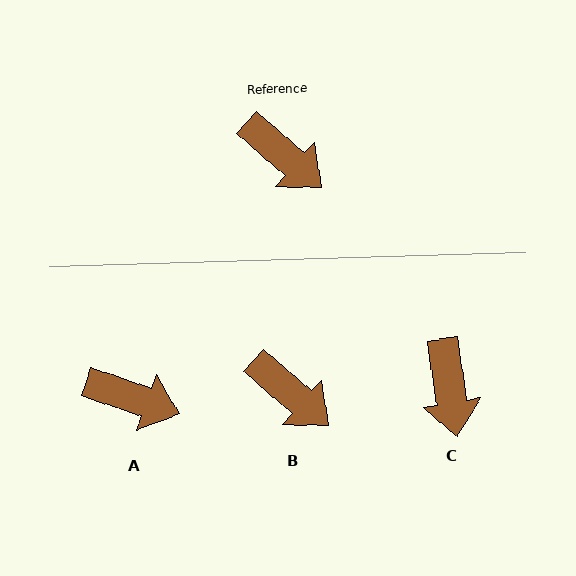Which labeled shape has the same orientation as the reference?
B.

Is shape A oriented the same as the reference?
No, it is off by about 22 degrees.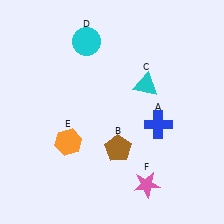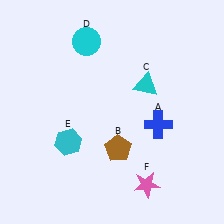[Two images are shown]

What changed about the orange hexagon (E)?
In Image 1, E is orange. In Image 2, it changed to cyan.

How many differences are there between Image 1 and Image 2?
There is 1 difference between the two images.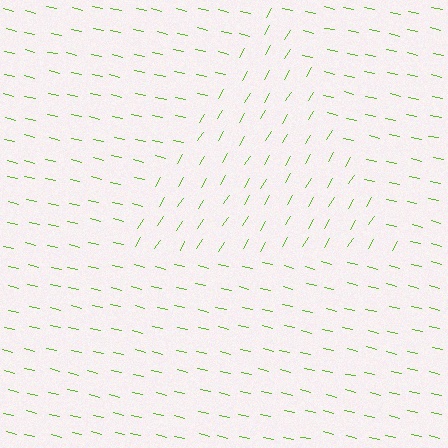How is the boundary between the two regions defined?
The boundary is defined purely by a change in line orientation (approximately 72 degrees difference). All lines are the same color and thickness.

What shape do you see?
I see a triangle.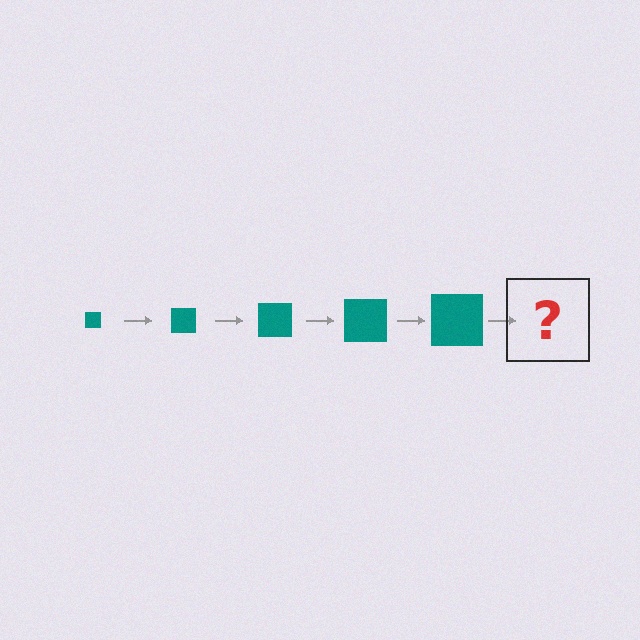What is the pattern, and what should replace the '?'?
The pattern is that the square gets progressively larger each step. The '?' should be a teal square, larger than the previous one.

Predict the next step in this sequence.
The next step is a teal square, larger than the previous one.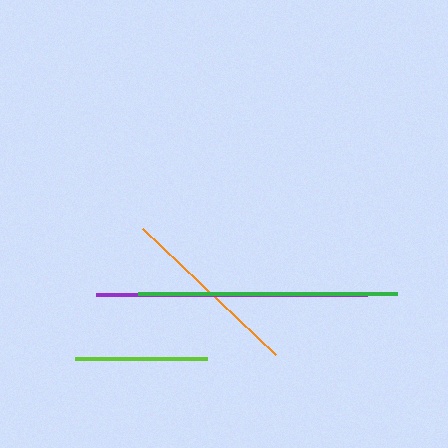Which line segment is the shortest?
The lime line is the shortest at approximately 132 pixels.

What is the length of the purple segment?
The purple segment is approximately 271 pixels long.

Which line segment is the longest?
The purple line is the longest at approximately 271 pixels.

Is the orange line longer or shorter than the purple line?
The purple line is longer than the orange line.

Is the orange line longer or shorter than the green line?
The green line is longer than the orange line.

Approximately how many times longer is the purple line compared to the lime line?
The purple line is approximately 2.1 times the length of the lime line.